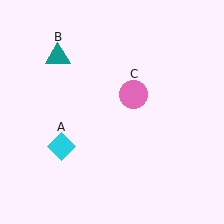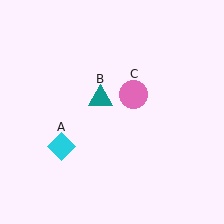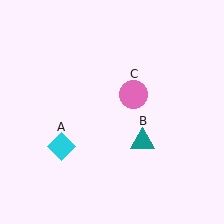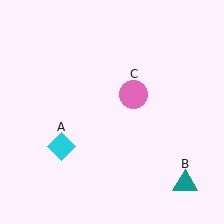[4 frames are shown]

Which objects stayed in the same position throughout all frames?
Cyan diamond (object A) and pink circle (object C) remained stationary.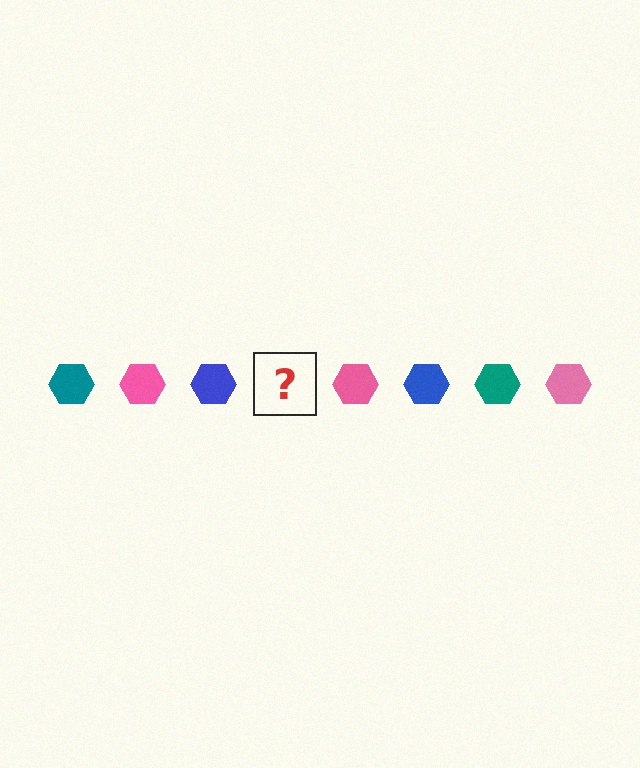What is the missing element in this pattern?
The missing element is a teal hexagon.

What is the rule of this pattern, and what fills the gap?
The rule is that the pattern cycles through teal, pink, blue hexagons. The gap should be filled with a teal hexagon.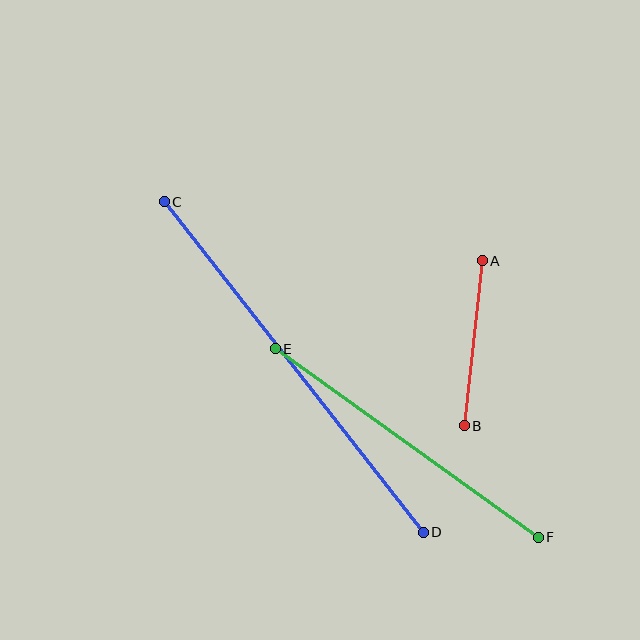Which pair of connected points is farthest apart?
Points C and D are farthest apart.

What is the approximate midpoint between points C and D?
The midpoint is at approximately (294, 367) pixels.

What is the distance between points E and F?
The distance is approximately 323 pixels.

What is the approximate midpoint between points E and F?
The midpoint is at approximately (407, 443) pixels.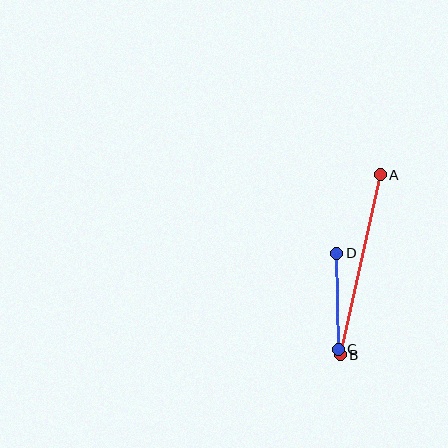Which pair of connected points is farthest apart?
Points A and B are farthest apart.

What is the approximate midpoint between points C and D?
The midpoint is at approximately (338, 301) pixels.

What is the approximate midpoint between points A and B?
The midpoint is at approximately (360, 265) pixels.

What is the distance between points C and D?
The distance is approximately 96 pixels.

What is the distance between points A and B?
The distance is approximately 185 pixels.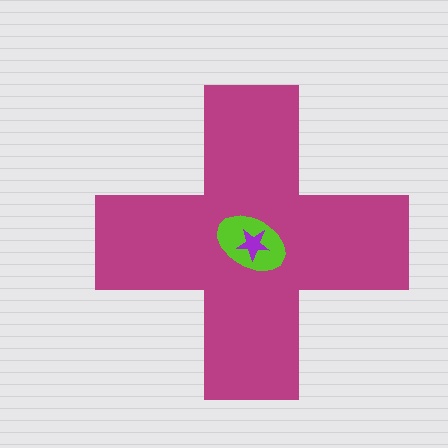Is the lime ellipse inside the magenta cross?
Yes.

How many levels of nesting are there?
3.